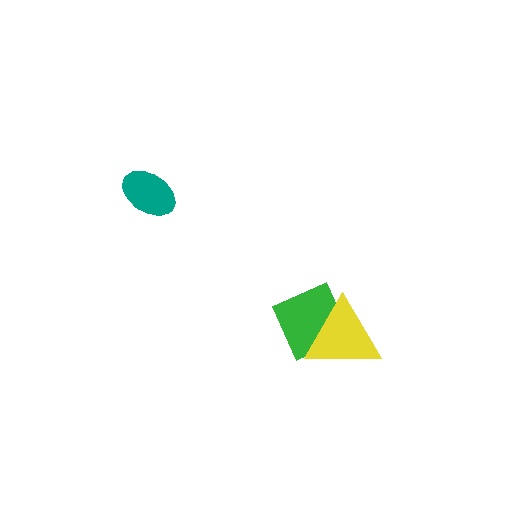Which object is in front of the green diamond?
The yellow triangle is in front of the green diamond.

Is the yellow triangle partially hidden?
No, no other shape covers it.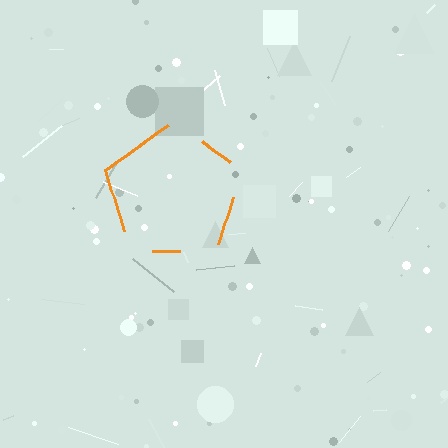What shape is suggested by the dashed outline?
The dashed outline suggests a pentagon.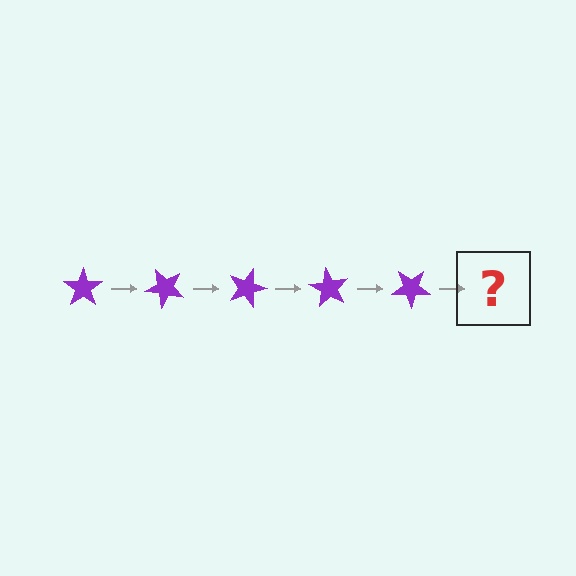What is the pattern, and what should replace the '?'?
The pattern is that the star rotates 45 degrees each step. The '?' should be a purple star rotated 225 degrees.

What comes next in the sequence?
The next element should be a purple star rotated 225 degrees.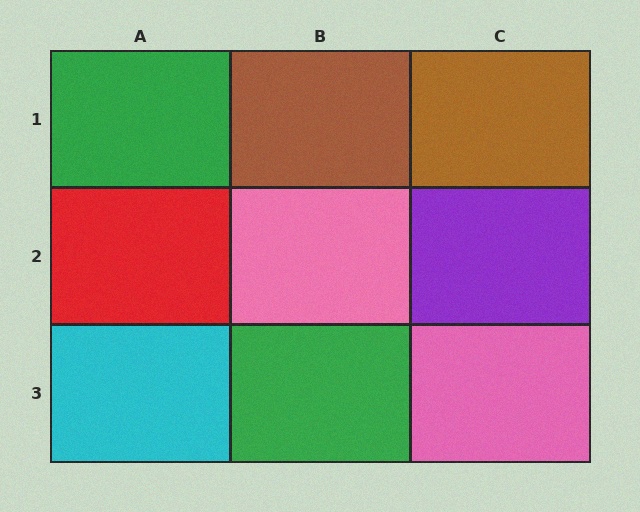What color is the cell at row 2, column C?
Purple.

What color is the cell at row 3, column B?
Green.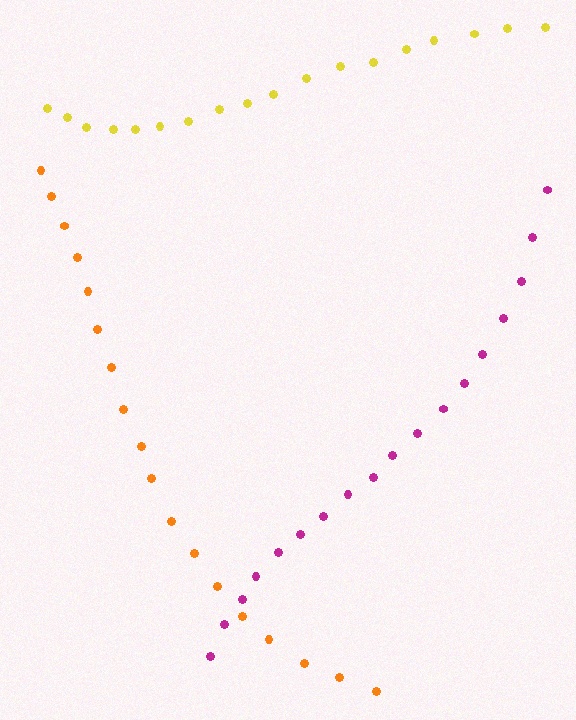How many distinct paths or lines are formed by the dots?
There are 3 distinct paths.